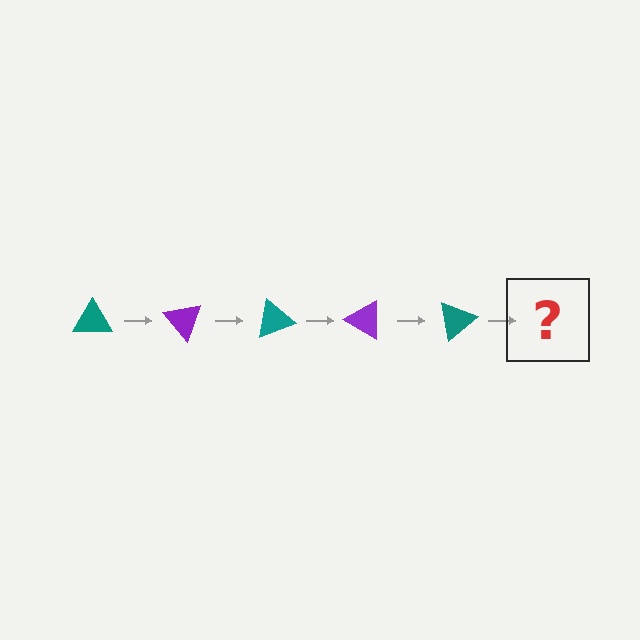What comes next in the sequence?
The next element should be a purple triangle, rotated 250 degrees from the start.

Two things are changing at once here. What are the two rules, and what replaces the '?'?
The two rules are that it rotates 50 degrees each step and the color cycles through teal and purple. The '?' should be a purple triangle, rotated 250 degrees from the start.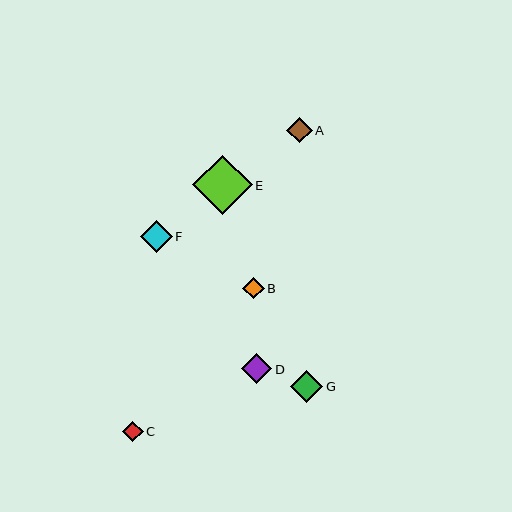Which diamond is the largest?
Diamond E is the largest with a size of approximately 60 pixels.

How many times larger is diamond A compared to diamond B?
Diamond A is approximately 1.2 times the size of diamond B.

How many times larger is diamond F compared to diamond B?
Diamond F is approximately 1.5 times the size of diamond B.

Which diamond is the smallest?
Diamond C is the smallest with a size of approximately 20 pixels.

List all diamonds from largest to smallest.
From largest to smallest: E, G, F, D, A, B, C.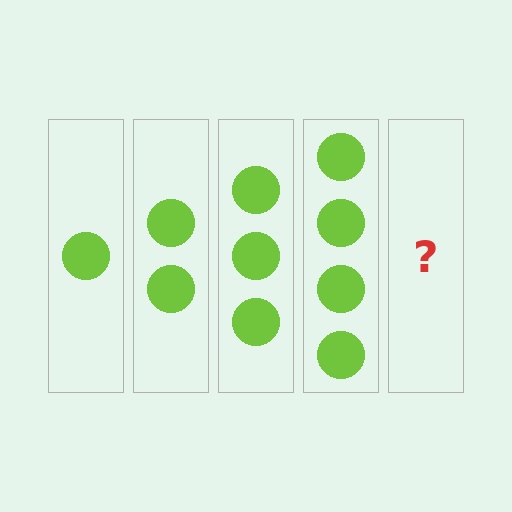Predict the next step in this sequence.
The next step is 5 circles.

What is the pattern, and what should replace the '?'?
The pattern is that each step adds one more circle. The '?' should be 5 circles.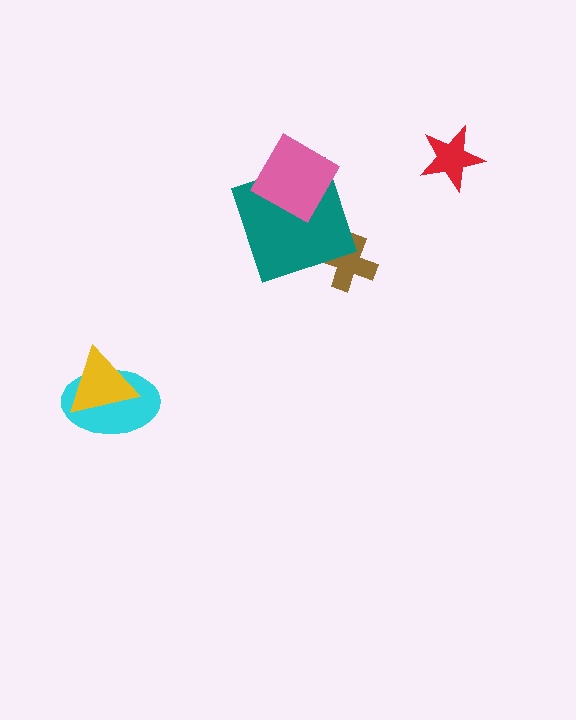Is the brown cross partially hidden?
Yes, it is partially covered by another shape.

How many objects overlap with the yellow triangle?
1 object overlaps with the yellow triangle.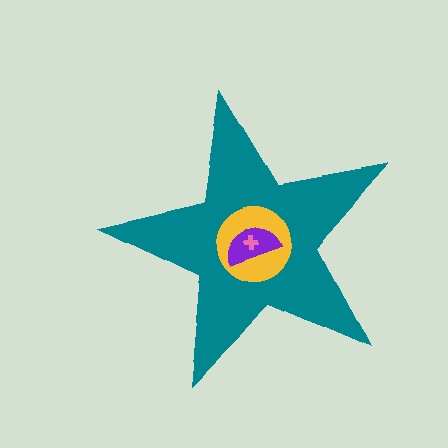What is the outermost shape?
The teal star.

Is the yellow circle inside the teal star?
Yes.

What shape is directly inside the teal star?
The yellow circle.